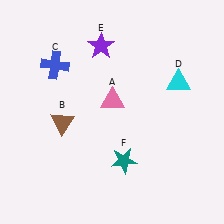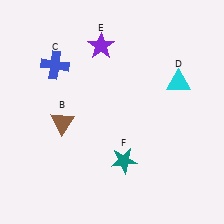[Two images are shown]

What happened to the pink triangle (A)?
The pink triangle (A) was removed in Image 2. It was in the top-right area of Image 1.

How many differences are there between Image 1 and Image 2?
There is 1 difference between the two images.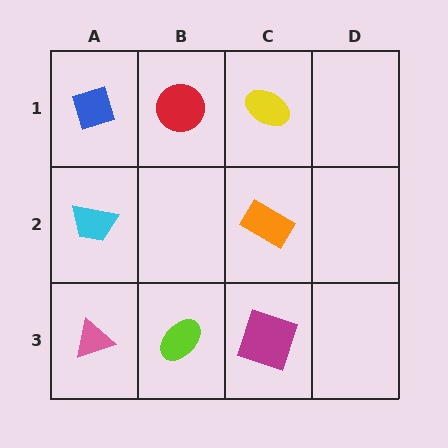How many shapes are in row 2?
2 shapes.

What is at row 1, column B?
A red circle.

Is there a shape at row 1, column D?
No, that cell is empty.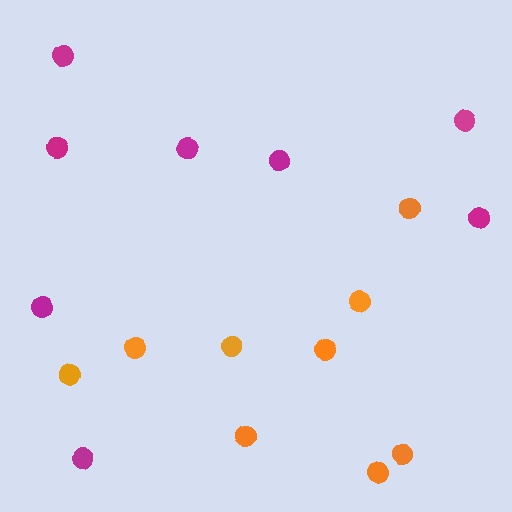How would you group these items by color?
There are 2 groups: one group of orange circles (9) and one group of magenta circles (8).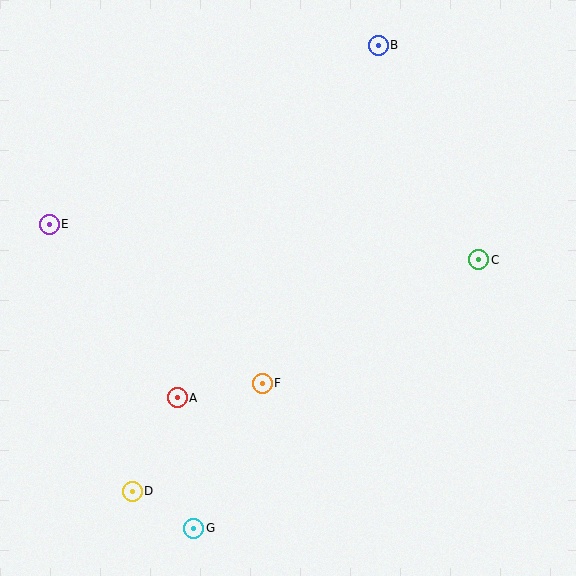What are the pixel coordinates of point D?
Point D is at (132, 491).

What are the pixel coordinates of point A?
Point A is at (177, 398).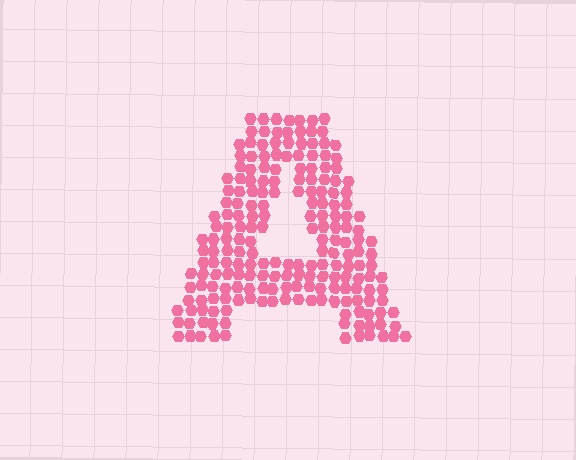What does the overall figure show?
The overall figure shows the letter A.